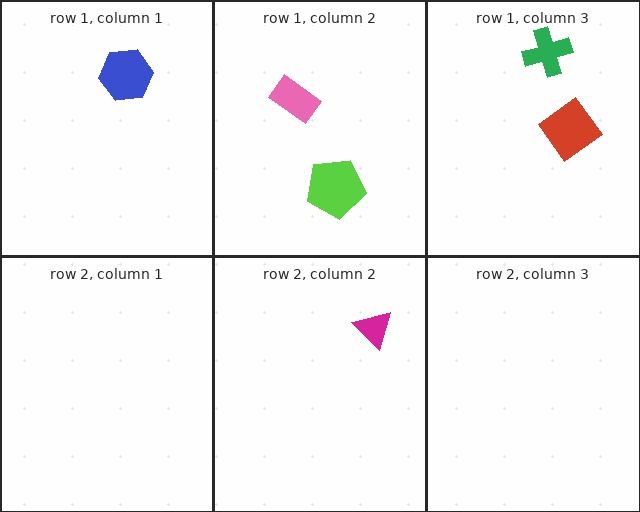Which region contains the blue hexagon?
The row 1, column 1 region.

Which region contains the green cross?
The row 1, column 3 region.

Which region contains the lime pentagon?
The row 1, column 2 region.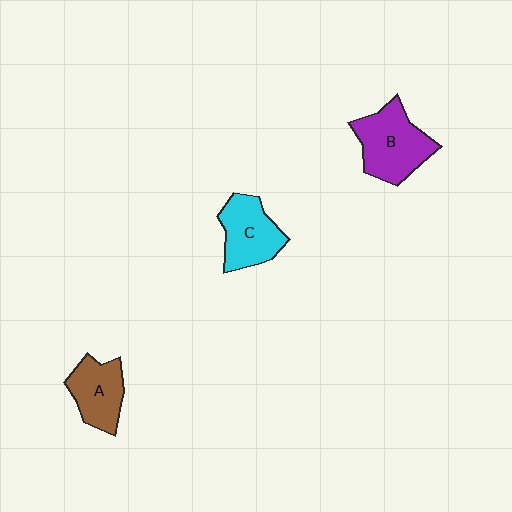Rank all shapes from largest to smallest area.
From largest to smallest: B (purple), C (cyan), A (brown).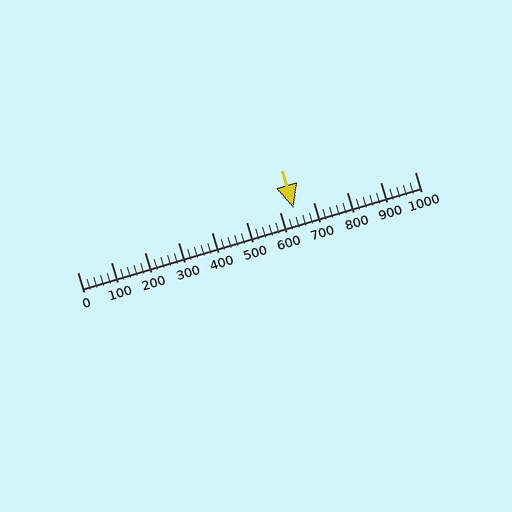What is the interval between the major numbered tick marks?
The major tick marks are spaced 100 units apart.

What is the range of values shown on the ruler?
The ruler shows values from 0 to 1000.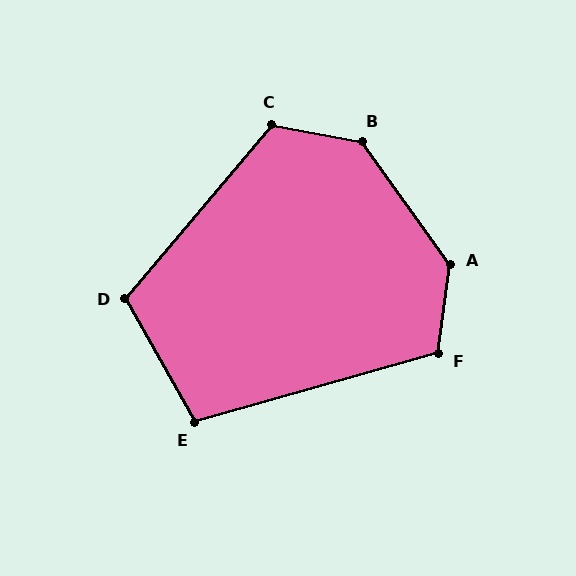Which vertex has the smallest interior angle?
E, at approximately 104 degrees.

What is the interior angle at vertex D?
Approximately 110 degrees (obtuse).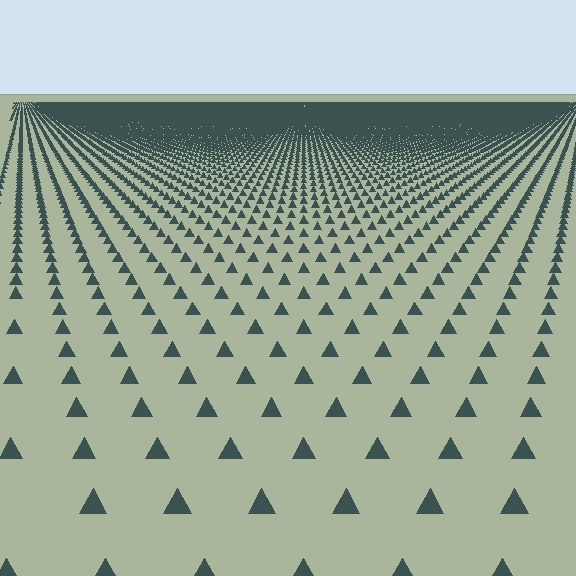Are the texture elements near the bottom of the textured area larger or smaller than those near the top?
Larger. Near the bottom, elements are closer to the viewer and appear at a bigger on-screen size.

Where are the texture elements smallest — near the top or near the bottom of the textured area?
Near the top.